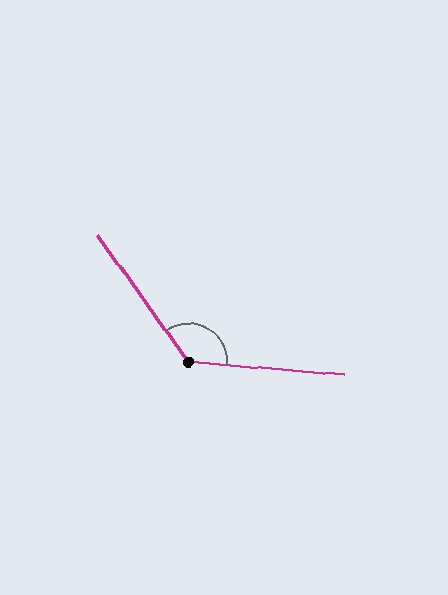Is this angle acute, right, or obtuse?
It is obtuse.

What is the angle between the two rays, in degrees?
Approximately 130 degrees.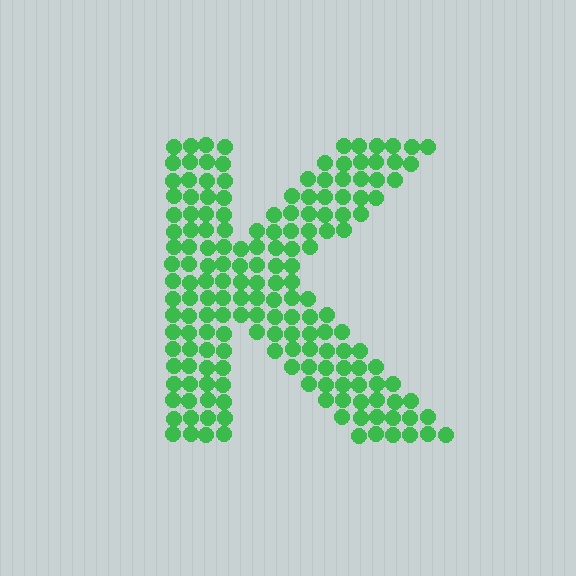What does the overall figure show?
The overall figure shows the letter K.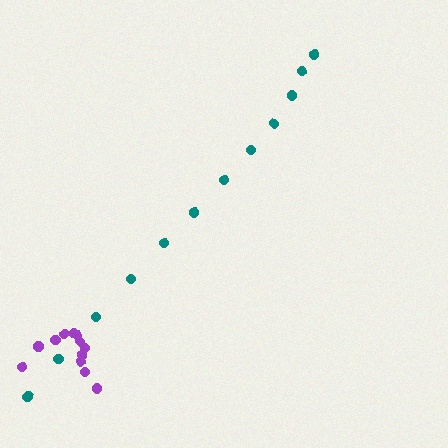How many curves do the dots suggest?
There are 2 distinct paths.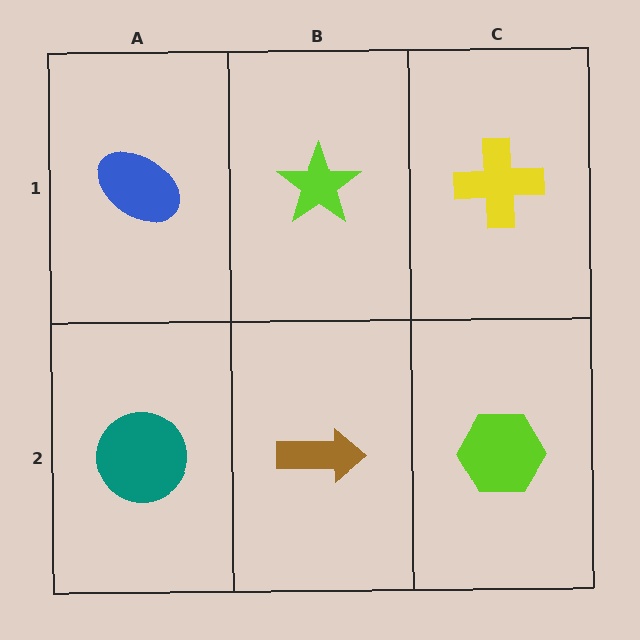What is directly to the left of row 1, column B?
A blue ellipse.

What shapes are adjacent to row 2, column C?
A yellow cross (row 1, column C), a brown arrow (row 2, column B).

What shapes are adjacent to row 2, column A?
A blue ellipse (row 1, column A), a brown arrow (row 2, column B).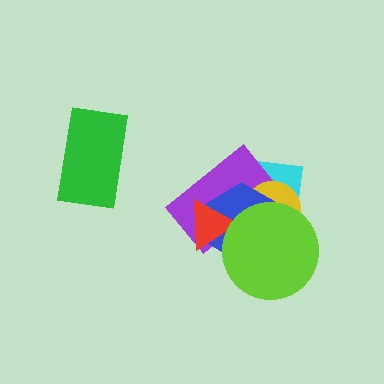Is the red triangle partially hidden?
Yes, it is partially covered by another shape.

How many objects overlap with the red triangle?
3 objects overlap with the red triangle.